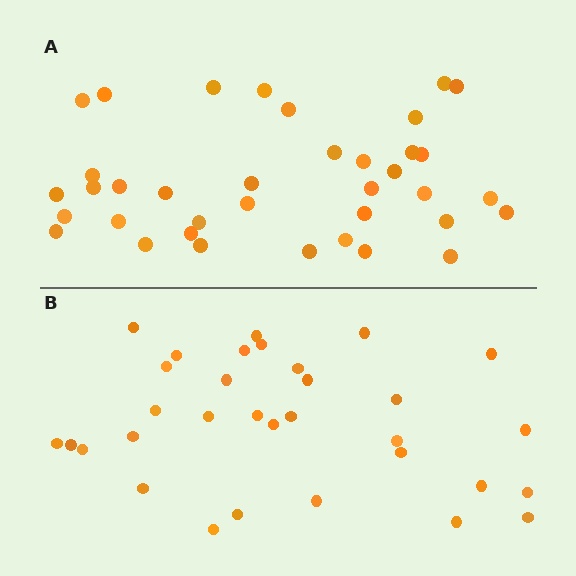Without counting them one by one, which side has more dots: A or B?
Region A (the top region) has more dots.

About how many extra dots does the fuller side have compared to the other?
Region A has about 5 more dots than region B.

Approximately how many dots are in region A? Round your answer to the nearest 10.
About 40 dots. (The exact count is 37, which rounds to 40.)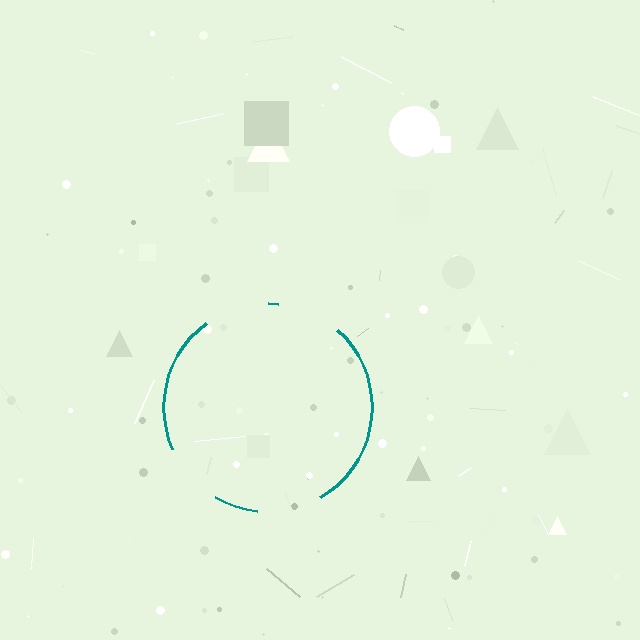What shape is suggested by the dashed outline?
The dashed outline suggests a circle.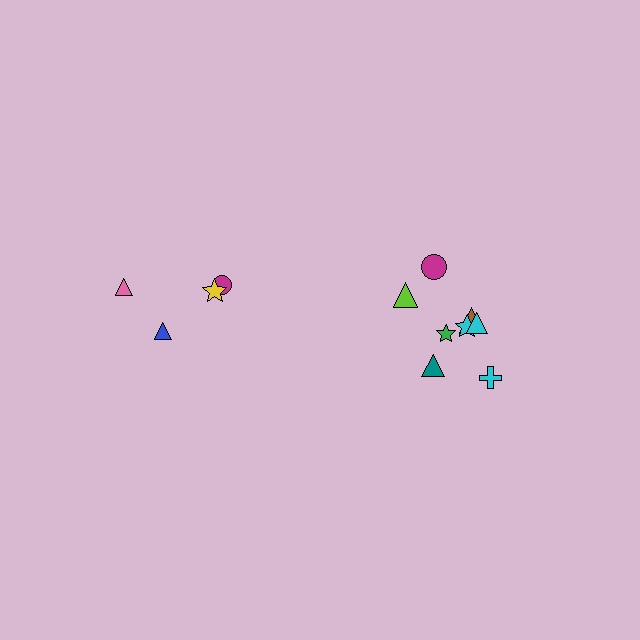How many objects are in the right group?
There are 8 objects.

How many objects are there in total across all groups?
There are 12 objects.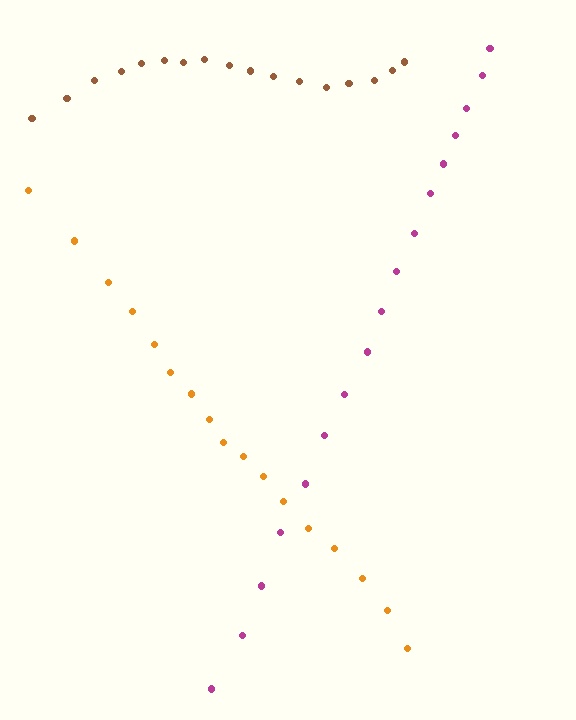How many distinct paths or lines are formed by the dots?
There are 3 distinct paths.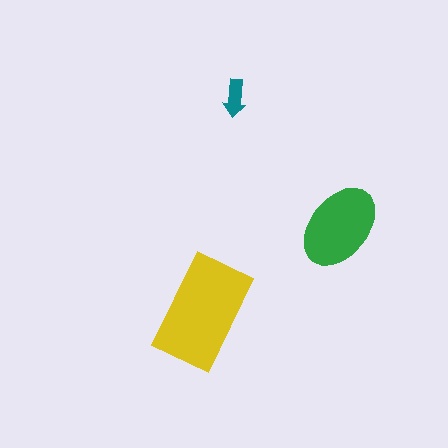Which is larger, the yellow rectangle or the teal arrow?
The yellow rectangle.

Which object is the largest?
The yellow rectangle.